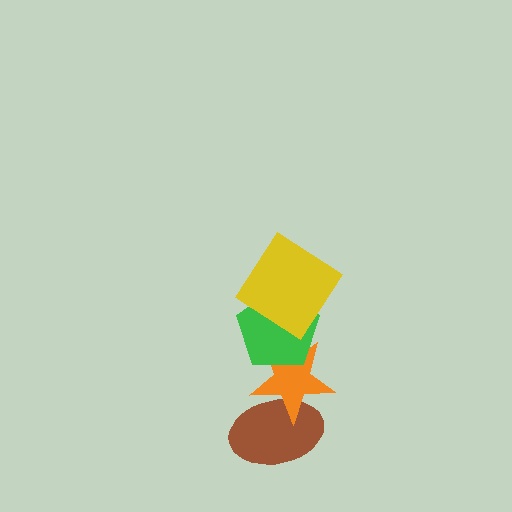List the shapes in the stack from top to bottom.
From top to bottom: the yellow diamond, the green pentagon, the orange star, the brown ellipse.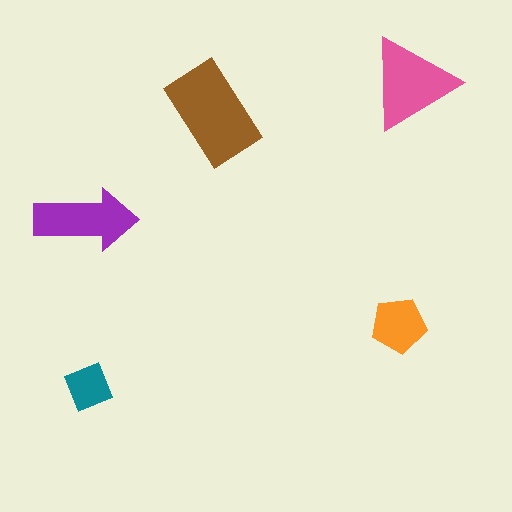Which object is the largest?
The brown rectangle.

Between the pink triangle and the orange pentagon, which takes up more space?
The pink triangle.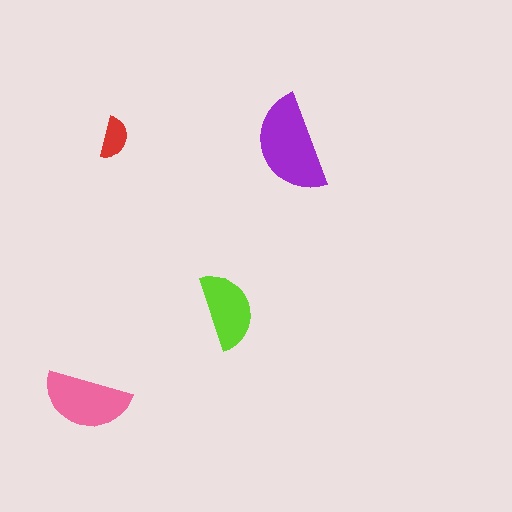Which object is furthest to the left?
The pink semicircle is leftmost.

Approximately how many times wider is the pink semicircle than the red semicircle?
About 2 times wider.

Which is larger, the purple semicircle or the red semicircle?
The purple one.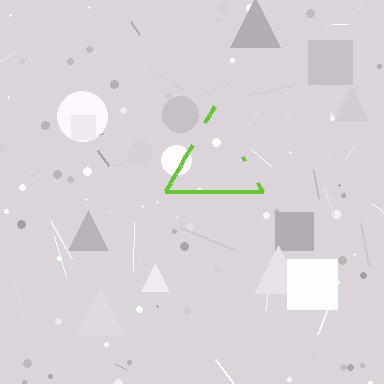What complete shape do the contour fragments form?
The contour fragments form a triangle.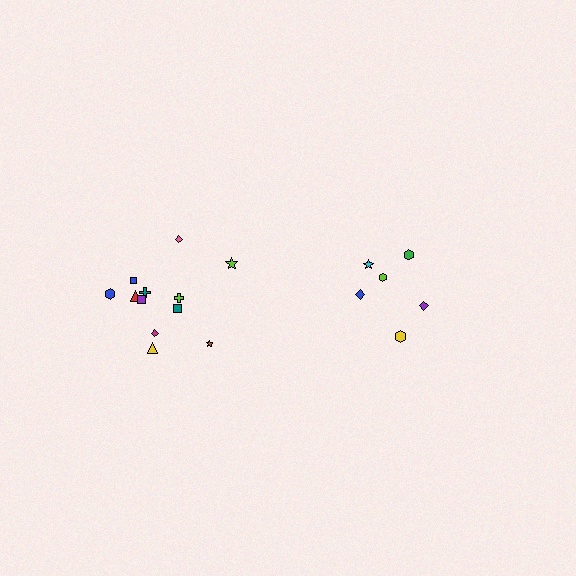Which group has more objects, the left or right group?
The left group.